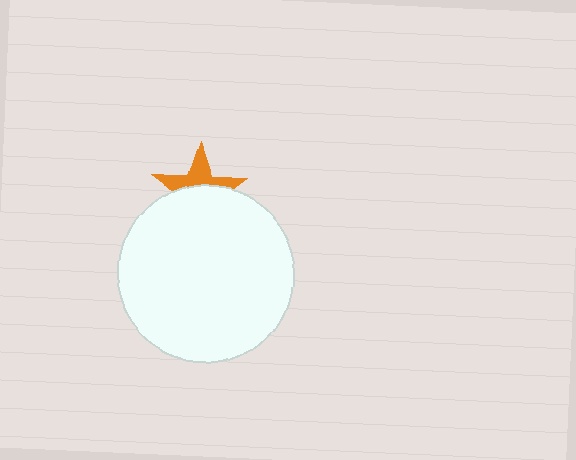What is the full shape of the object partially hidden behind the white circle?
The partially hidden object is an orange star.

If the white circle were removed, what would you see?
You would see the complete orange star.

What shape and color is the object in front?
The object in front is a white circle.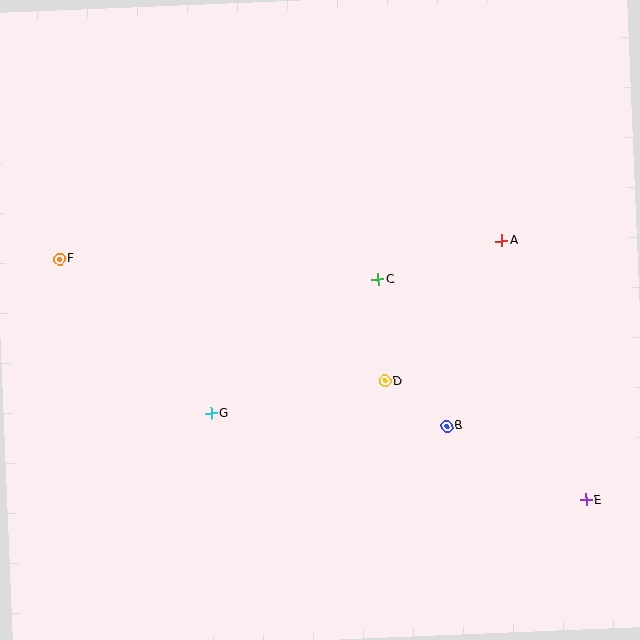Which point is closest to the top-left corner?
Point F is closest to the top-left corner.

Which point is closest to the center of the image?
Point C at (378, 279) is closest to the center.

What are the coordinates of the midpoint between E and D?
The midpoint between E and D is at (485, 441).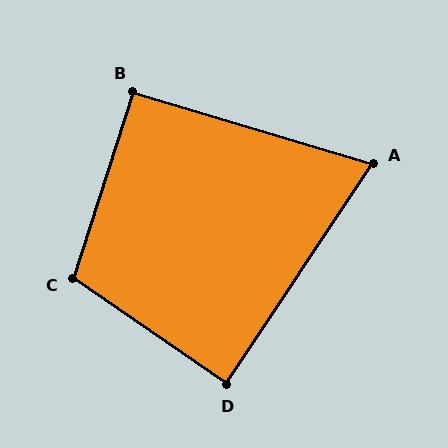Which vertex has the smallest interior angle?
A, at approximately 73 degrees.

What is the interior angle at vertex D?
Approximately 89 degrees (approximately right).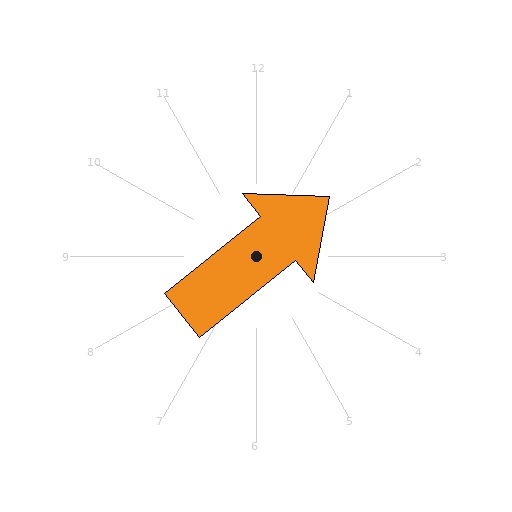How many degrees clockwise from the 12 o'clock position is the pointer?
Approximately 51 degrees.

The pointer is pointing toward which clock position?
Roughly 2 o'clock.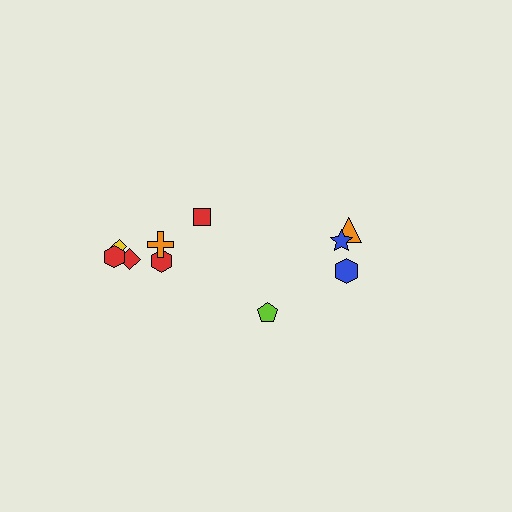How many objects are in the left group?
There are 6 objects.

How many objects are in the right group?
There are 4 objects.